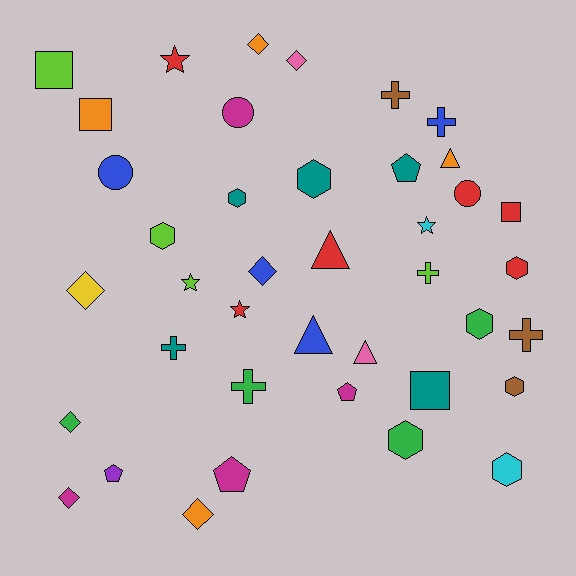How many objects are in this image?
There are 40 objects.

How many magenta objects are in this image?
There are 4 magenta objects.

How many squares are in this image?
There are 4 squares.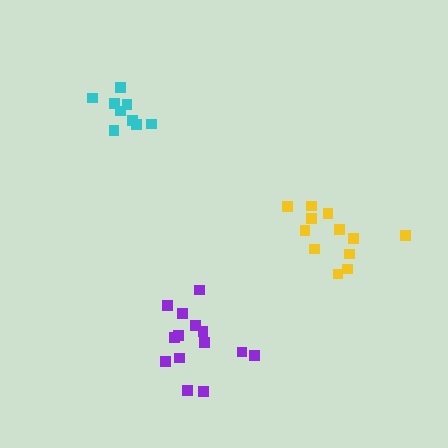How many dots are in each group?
Group 1: 12 dots, Group 2: 9 dots, Group 3: 14 dots (35 total).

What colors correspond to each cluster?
The clusters are colored: yellow, cyan, purple.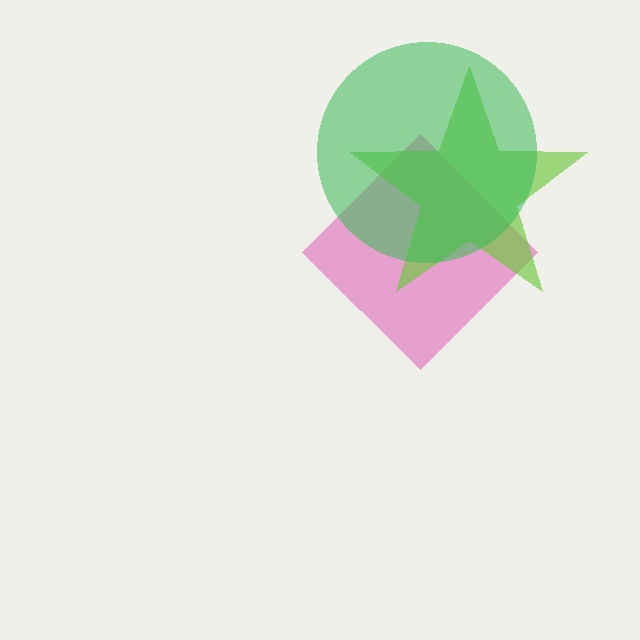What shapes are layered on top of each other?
The layered shapes are: a pink diamond, a lime star, a green circle.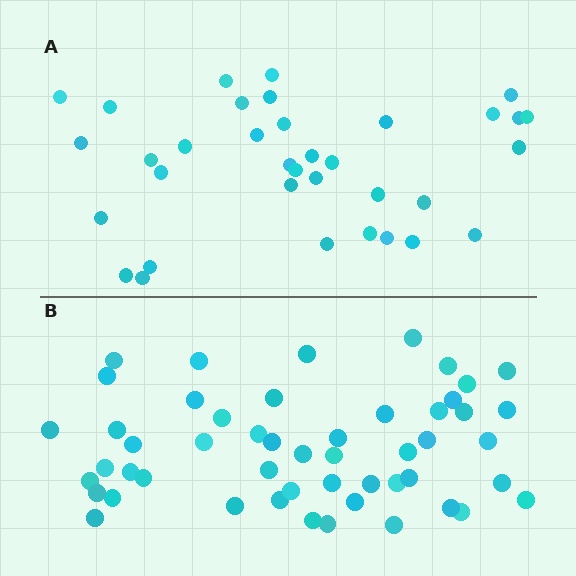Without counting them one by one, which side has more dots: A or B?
Region B (the bottom region) has more dots.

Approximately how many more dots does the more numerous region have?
Region B has approximately 15 more dots than region A.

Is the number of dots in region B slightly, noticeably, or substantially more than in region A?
Region B has substantially more. The ratio is roughly 1.5 to 1.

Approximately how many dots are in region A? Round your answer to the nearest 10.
About 40 dots. (The exact count is 35, which rounds to 40.)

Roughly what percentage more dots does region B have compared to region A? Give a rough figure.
About 45% more.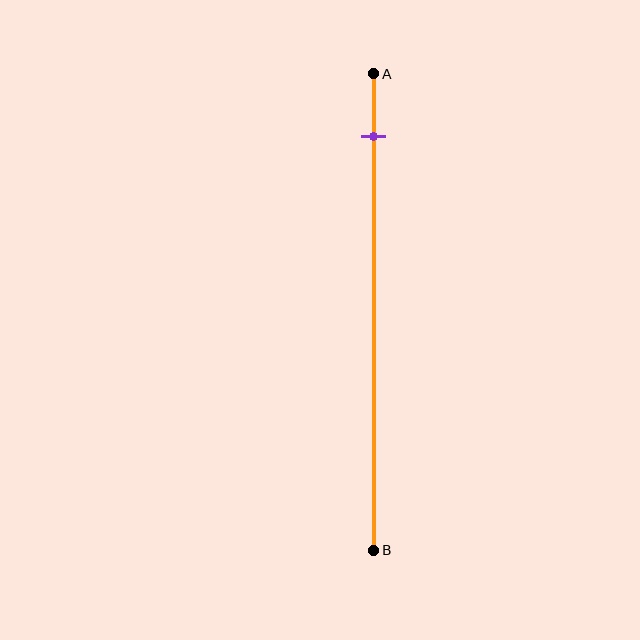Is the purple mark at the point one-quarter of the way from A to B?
No, the mark is at about 15% from A, not at the 25% one-quarter point.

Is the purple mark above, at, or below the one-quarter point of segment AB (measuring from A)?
The purple mark is above the one-quarter point of segment AB.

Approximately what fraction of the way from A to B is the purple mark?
The purple mark is approximately 15% of the way from A to B.